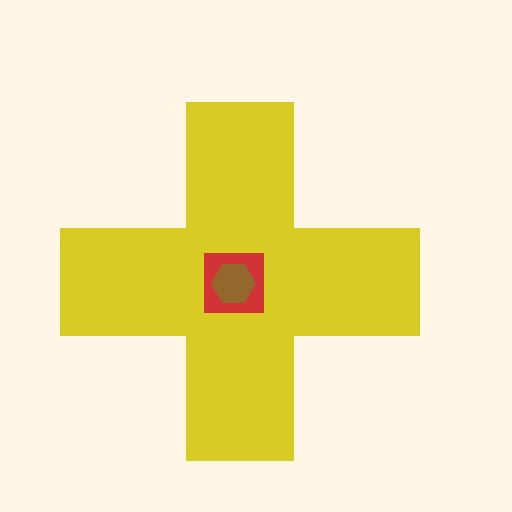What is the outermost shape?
The yellow cross.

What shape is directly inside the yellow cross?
The red square.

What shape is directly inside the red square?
The brown hexagon.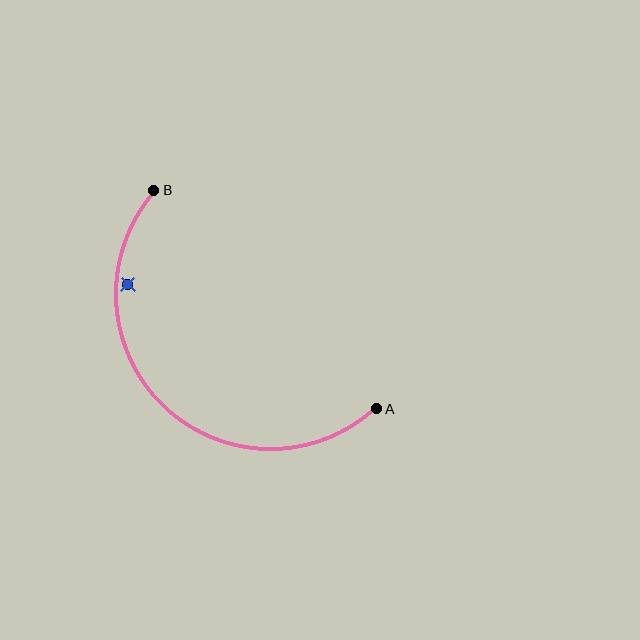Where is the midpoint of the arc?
The arc midpoint is the point on the curve farthest from the straight line joining A and B. It sits below and to the left of that line.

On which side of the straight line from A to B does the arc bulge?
The arc bulges below and to the left of the straight line connecting A and B.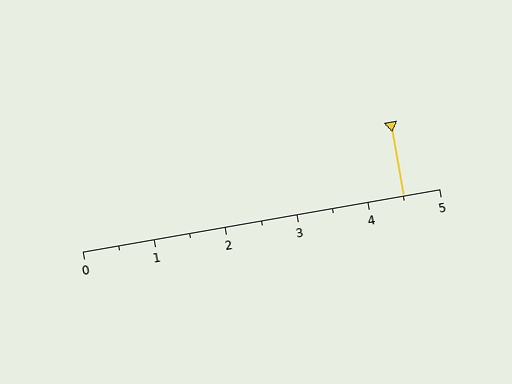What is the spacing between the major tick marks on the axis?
The major ticks are spaced 1 apart.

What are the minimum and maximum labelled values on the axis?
The axis runs from 0 to 5.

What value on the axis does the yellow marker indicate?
The marker indicates approximately 4.5.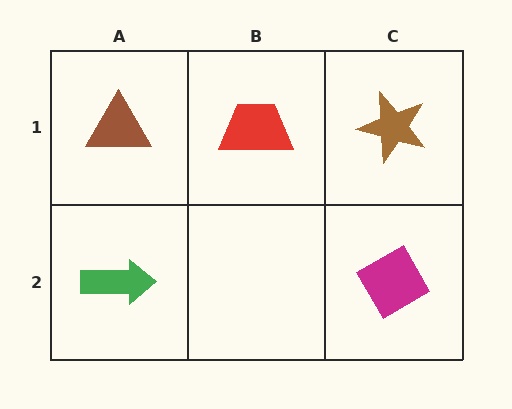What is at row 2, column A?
A green arrow.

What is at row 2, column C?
A magenta diamond.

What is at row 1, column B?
A red trapezoid.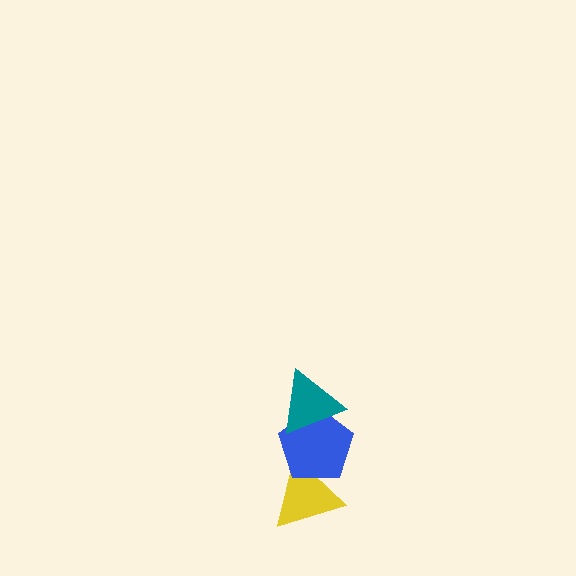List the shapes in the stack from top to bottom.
From top to bottom: the teal triangle, the blue pentagon, the yellow triangle.